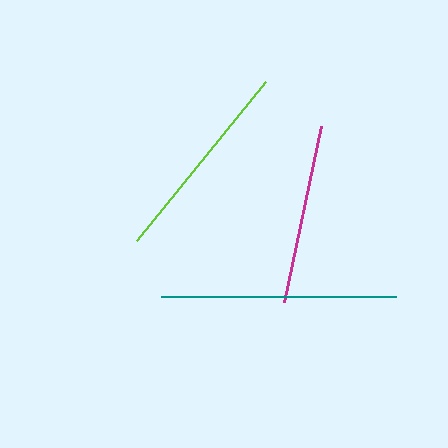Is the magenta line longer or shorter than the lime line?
The lime line is longer than the magenta line.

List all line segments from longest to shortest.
From longest to shortest: teal, lime, magenta.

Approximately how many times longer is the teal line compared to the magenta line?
The teal line is approximately 1.3 times the length of the magenta line.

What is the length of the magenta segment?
The magenta segment is approximately 180 pixels long.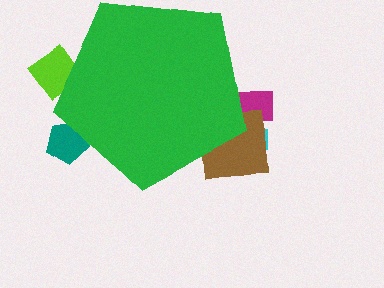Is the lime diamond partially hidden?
Yes, the lime diamond is partially hidden behind the green pentagon.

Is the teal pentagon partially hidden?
Yes, the teal pentagon is partially hidden behind the green pentagon.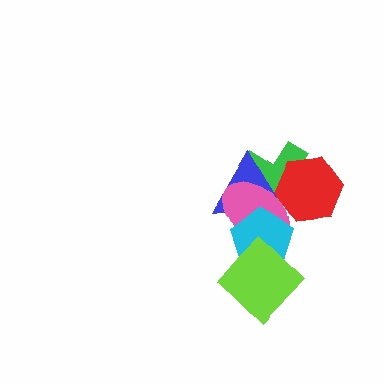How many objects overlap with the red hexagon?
3 objects overlap with the red hexagon.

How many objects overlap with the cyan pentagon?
4 objects overlap with the cyan pentagon.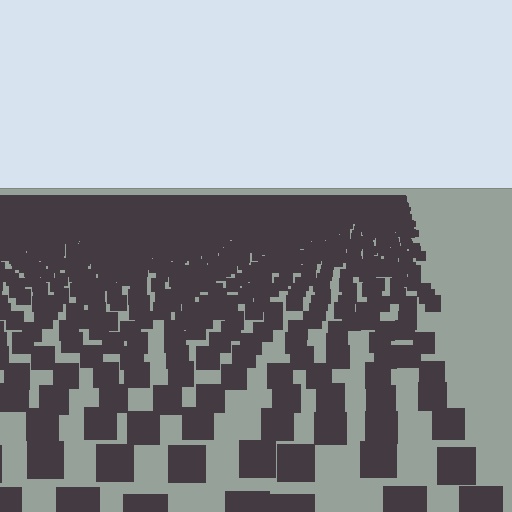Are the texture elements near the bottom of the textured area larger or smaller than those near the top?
Larger. Near the bottom, elements are closer to the viewer and appear at a bigger on-screen size.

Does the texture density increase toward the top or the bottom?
Density increases toward the top.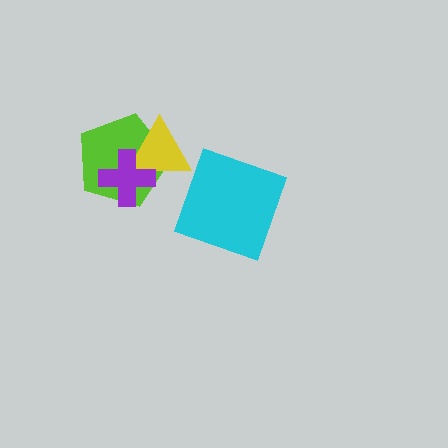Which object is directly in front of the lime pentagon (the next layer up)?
The yellow triangle is directly in front of the lime pentagon.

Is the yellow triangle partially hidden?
Yes, it is partially covered by another shape.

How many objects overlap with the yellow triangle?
2 objects overlap with the yellow triangle.